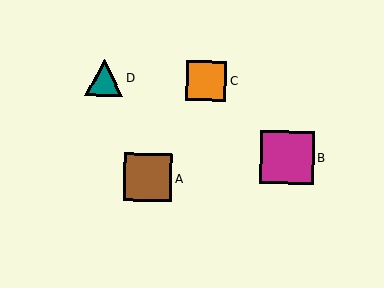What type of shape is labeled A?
Shape A is a brown square.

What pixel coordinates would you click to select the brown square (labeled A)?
Click at (148, 177) to select the brown square A.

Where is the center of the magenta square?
The center of the magenta square is at (287, 157).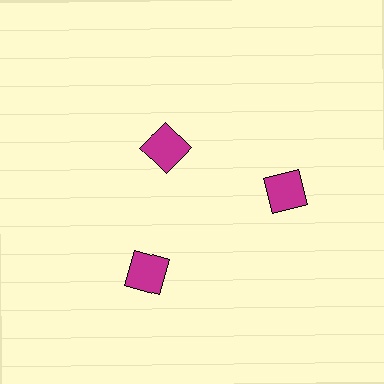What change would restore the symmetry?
The symmetry would be restored by moving it outward, back onto the ring so that all 3 squares sit at equal angles and equal distance from the center.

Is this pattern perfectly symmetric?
No. The 3 magenta squares are arranged in a ring, but one element near the 11 o'clock position is pulled inward toward the center, breaking the 3-fold rotational symmetry.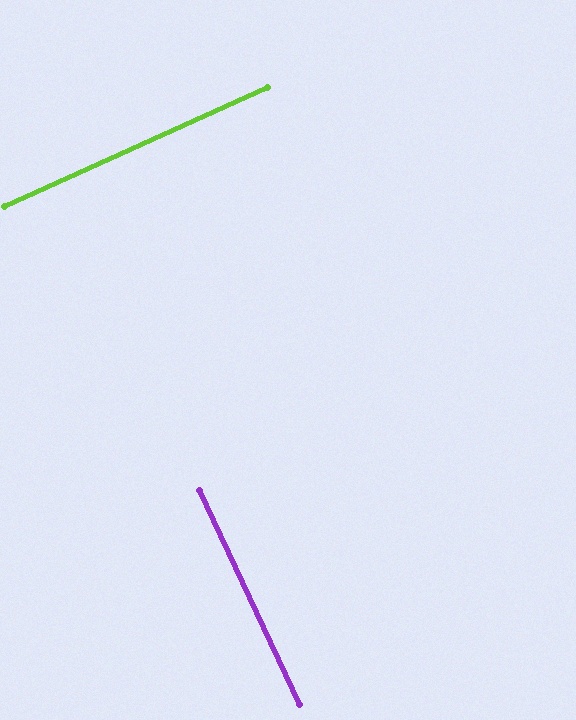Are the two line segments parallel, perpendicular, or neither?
Perpendicular — they meet at approximately 89°.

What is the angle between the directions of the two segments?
Approximately 89 degrees.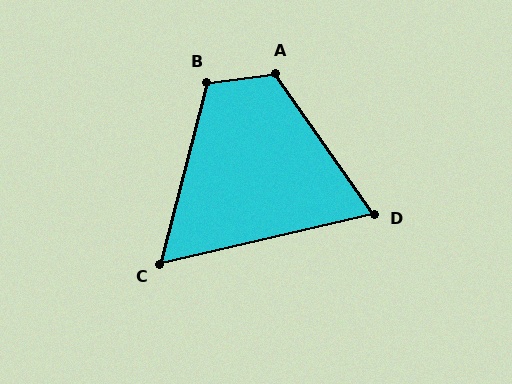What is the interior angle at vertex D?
Approximately 68 degrees (acute).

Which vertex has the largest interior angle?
A, at approximately 117 degrees.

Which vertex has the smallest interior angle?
C, at approximately 63 degrees.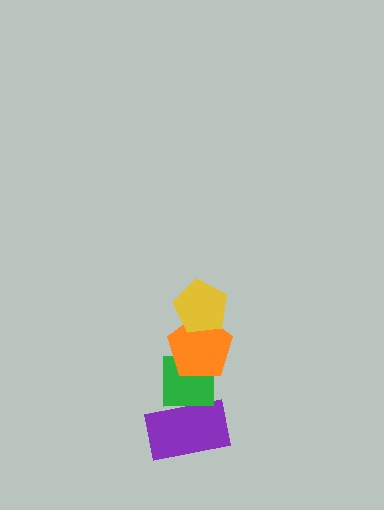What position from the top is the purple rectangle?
The purple rectangle is 4th from the top.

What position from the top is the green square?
The green square is 3rd from the top.